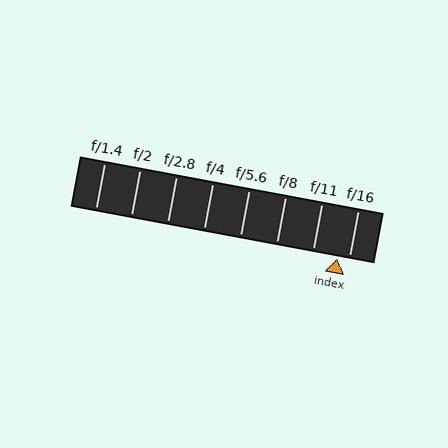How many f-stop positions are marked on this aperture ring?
There are 8 f-stop positions marked.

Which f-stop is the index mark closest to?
The index mark is closest to f/16.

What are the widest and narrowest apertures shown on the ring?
The widest aperture shown is f/1.4 and the narrowest is f/16.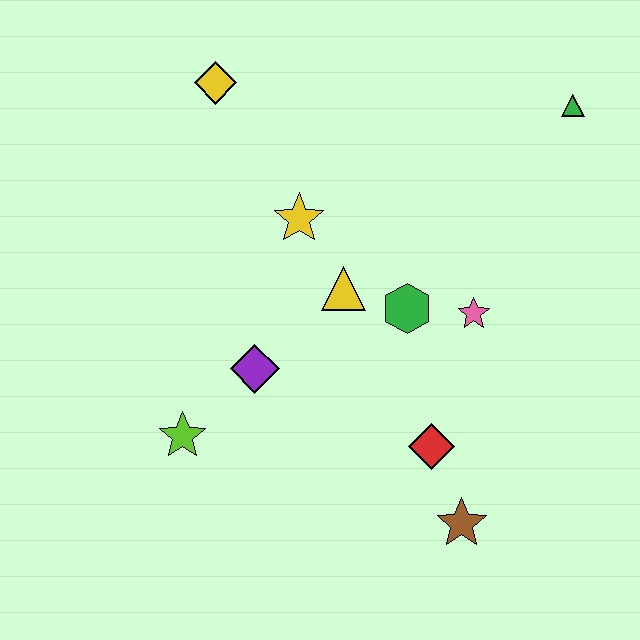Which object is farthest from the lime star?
The green triangle is farthest from the lime star.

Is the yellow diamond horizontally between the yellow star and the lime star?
Yes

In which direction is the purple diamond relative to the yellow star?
The purple diamond is below the yellow star.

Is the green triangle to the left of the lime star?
No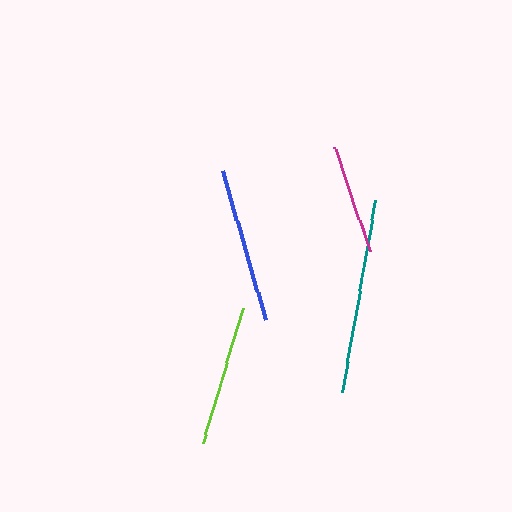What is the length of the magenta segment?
The magenta segment is approximately 111 pixels long.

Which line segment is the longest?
The teal line is the longest at approximately 195 pixels.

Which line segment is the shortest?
The magenta line is the shortest at approximately 111 pixels.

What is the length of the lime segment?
The lime segment is approximately 141 pixels long.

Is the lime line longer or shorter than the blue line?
The blue line is longer than the lime line.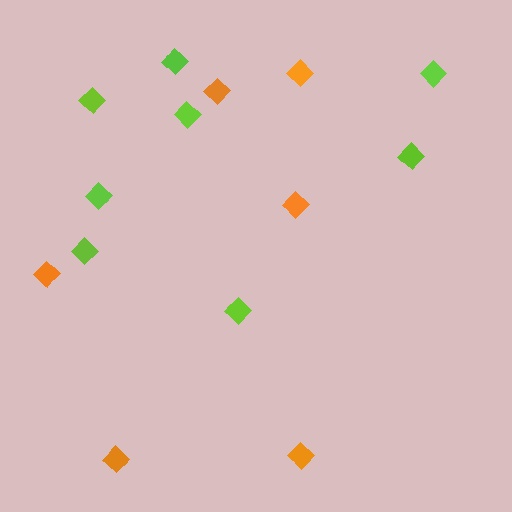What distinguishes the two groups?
There are 2 groups: one group of lime diamonds (8) and one group of orange diamonds (6).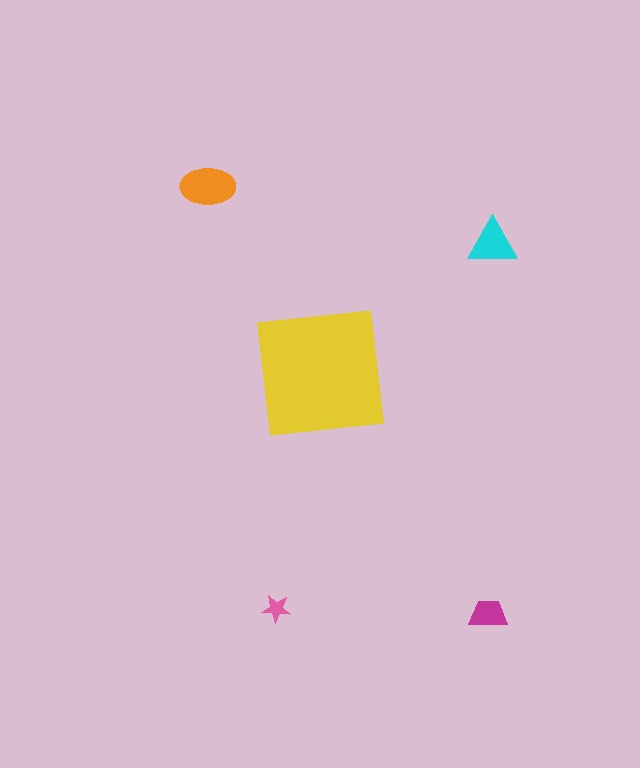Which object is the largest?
The yellow square.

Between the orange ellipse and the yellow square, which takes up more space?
The yellow square.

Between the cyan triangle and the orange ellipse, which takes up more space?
The orange ellipse.